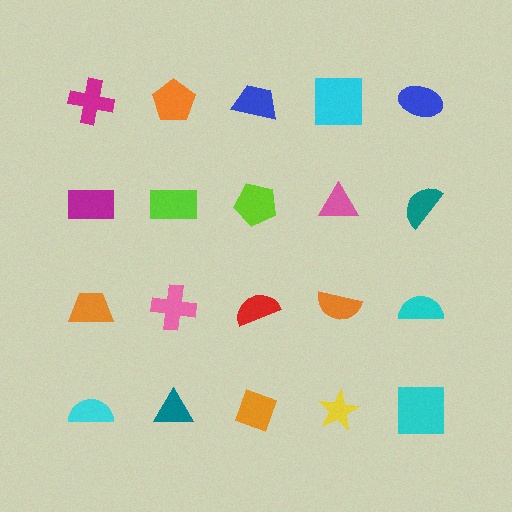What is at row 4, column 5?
A cyan square.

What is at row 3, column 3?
A red semicircle.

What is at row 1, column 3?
A blue trapezoid.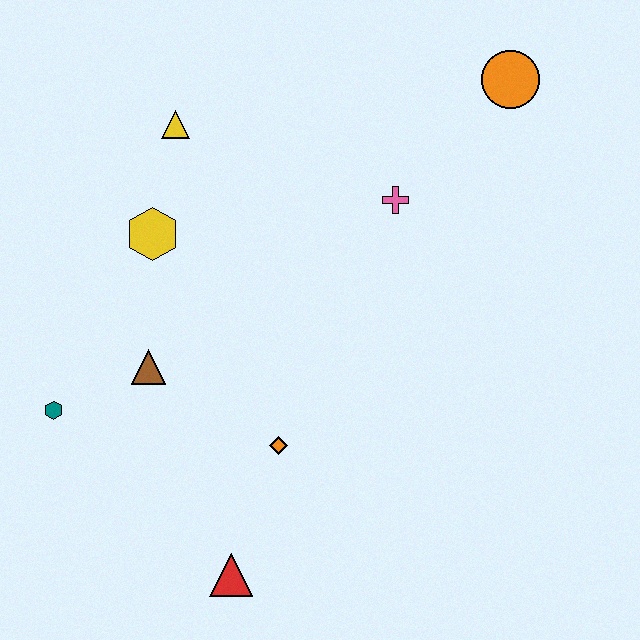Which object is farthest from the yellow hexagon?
The orange circle is farthest from the yellow hexagon.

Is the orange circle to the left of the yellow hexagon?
No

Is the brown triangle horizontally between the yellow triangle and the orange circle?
No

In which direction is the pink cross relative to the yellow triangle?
The pink cross is to the right of the yellow triangle.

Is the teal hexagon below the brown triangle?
Yes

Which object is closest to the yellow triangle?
The yellow hexagon is closest to the yellow triangle.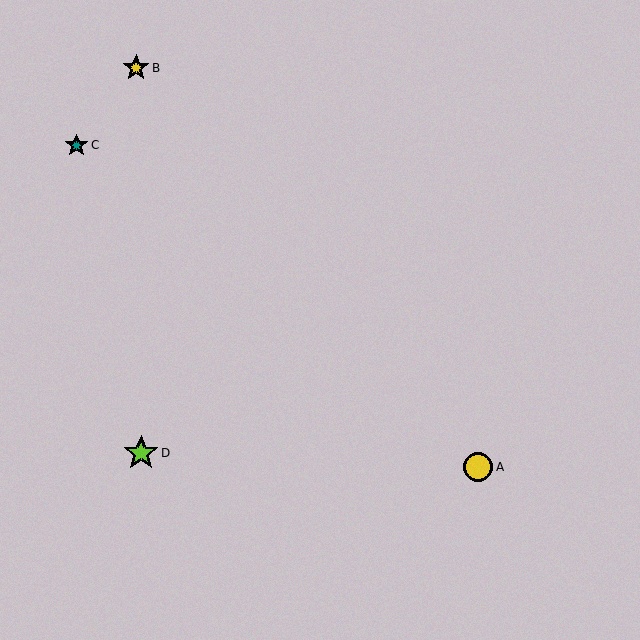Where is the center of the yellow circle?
The center of the yellow circle is at (478, 467).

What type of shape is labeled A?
Shape A is a yellow circle.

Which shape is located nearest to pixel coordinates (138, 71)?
The yellow star (labeled B) at (136, 68) is nearest to that location.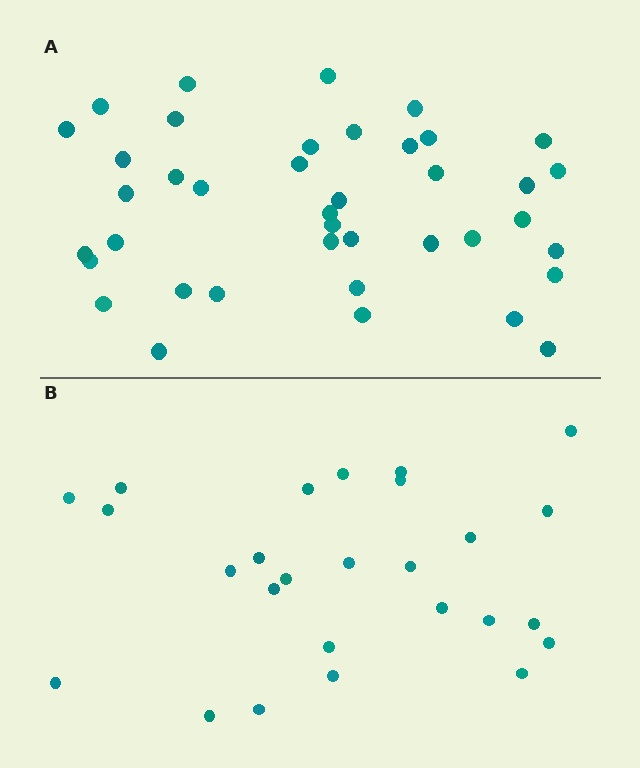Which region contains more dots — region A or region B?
Region A (the top region) has more dots.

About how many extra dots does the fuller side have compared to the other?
Region A has approximately 15 more dots than region B.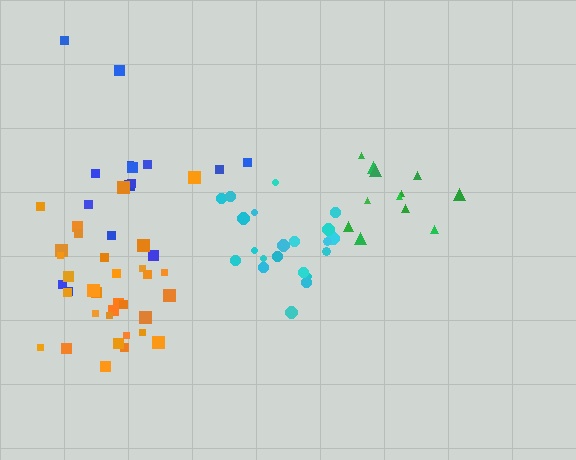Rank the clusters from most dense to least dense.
orange, cyan, green, blue.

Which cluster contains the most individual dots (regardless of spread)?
Orange (32).